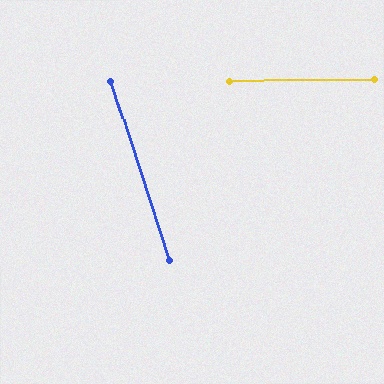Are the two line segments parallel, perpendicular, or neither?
Neither parallel nor perpendicular — they differ by about 72°.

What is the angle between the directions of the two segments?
Approximately 72 degrees.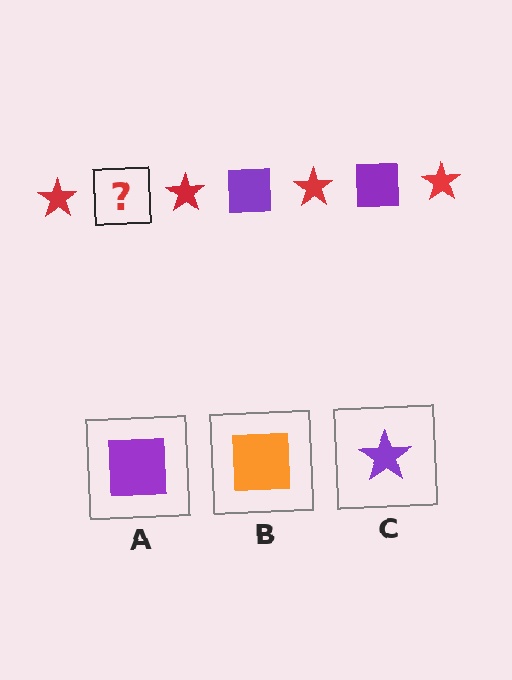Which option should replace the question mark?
Option A.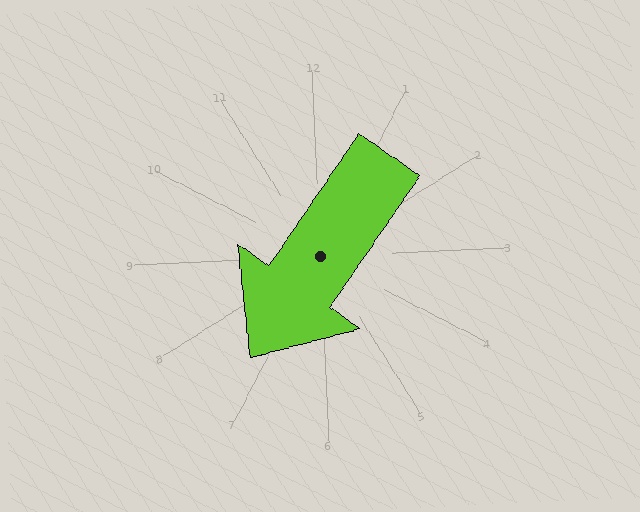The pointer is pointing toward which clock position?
Roughly 7 o'clock.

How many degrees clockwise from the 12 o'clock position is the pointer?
Approximately 217 degrees.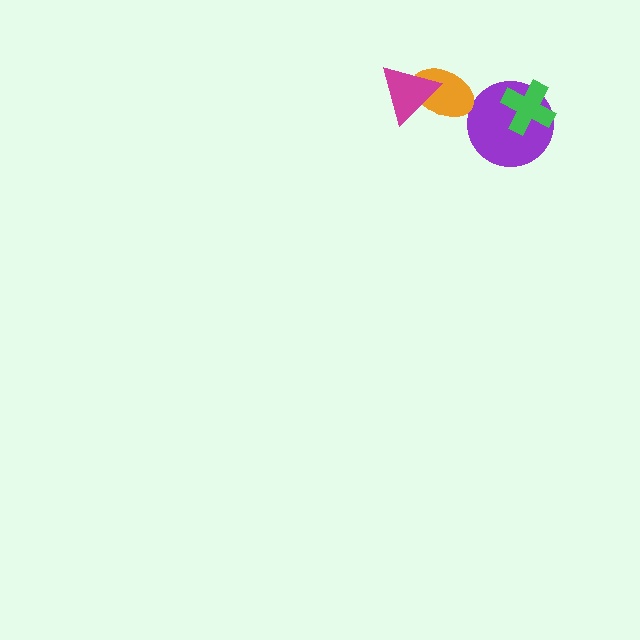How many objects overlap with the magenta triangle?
1 object overlaps with the magenta triangle.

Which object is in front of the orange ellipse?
The magenta triangle is in front of the orange ellipse.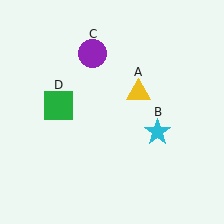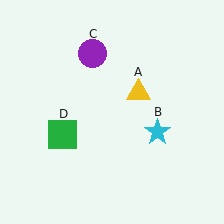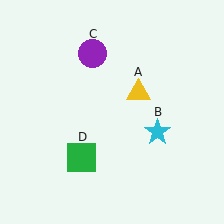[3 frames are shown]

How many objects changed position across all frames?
1 object changed position: green square (object D).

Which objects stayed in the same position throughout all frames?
Yellow triangle (object A) and cyan star (object B) and purple circle (object C) remained stationary.